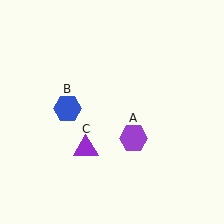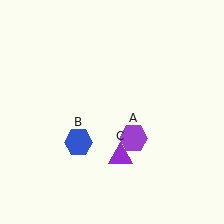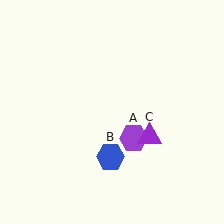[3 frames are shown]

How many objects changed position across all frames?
2 objects changed position: blue hexagon (object B), purple triangle (object C).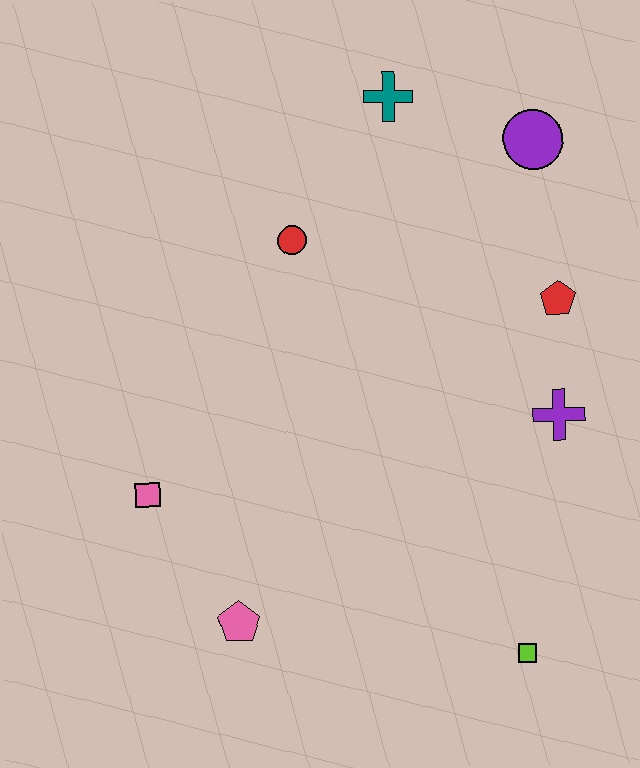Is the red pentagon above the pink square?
Yes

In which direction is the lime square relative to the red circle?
The lime square is below the red circle.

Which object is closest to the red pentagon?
The purple cross is closest to the red pentagon.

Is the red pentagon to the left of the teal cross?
No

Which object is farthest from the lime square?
The teal cross is farthest from the lime square.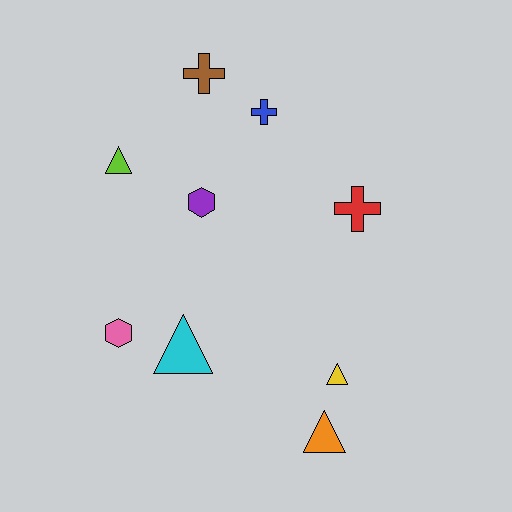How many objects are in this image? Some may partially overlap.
There are 9 objects.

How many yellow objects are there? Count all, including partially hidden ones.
There is 1 yellow object.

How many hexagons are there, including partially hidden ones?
There are 2 hexagons.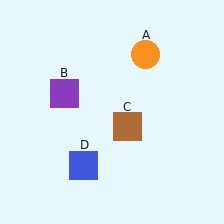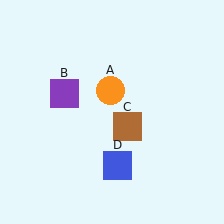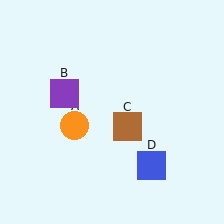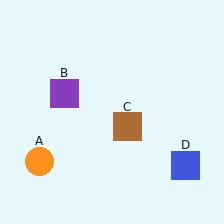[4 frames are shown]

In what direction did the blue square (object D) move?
The blue square (object D) moved right.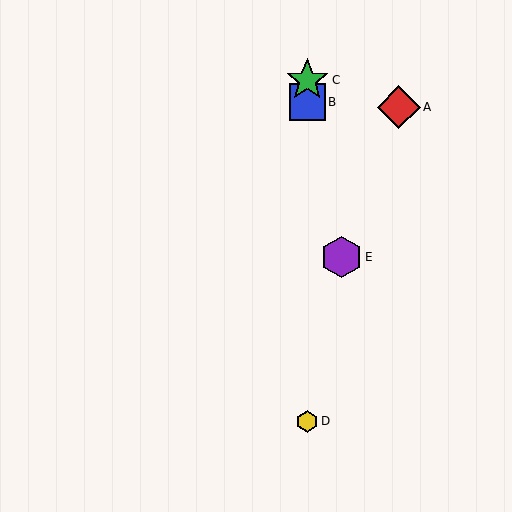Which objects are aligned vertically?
Objects B, C, D are aligned vertically.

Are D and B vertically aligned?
Yes, both are at x≈307.